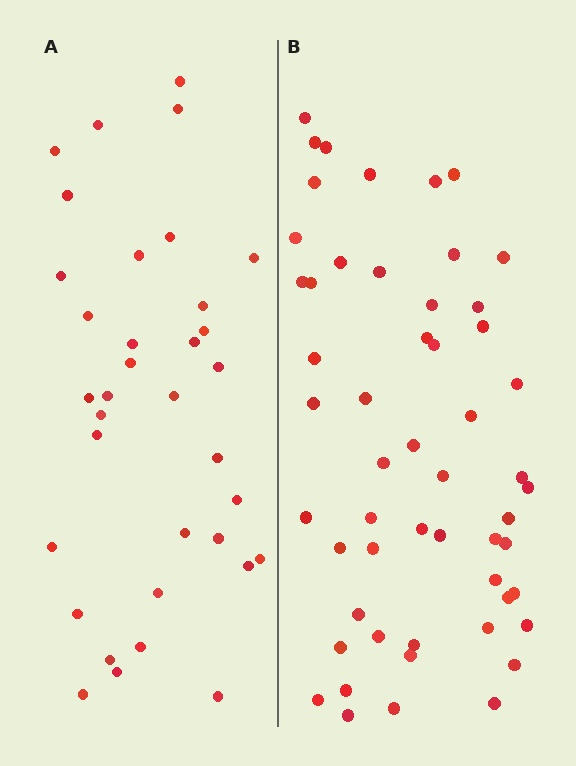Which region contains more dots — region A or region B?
Region B (the right region) has more dots.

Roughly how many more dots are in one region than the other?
Region B has approximately 20 more dots than region A.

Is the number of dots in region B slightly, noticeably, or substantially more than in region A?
Region B has substantially more. The ratio is roughly 1.5 to 1.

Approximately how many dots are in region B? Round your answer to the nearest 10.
About 50 dots. (The exact count is 54, which rounds to 50.)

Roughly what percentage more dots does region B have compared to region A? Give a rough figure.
About 55% more.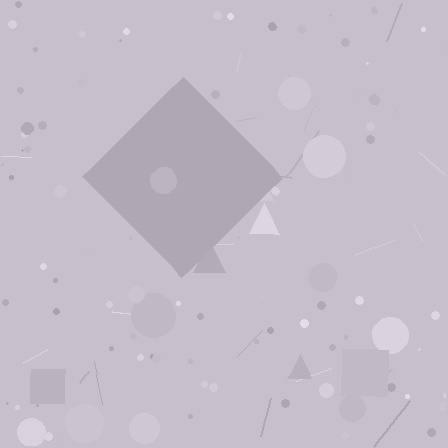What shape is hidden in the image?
A diamond is hidden in the image.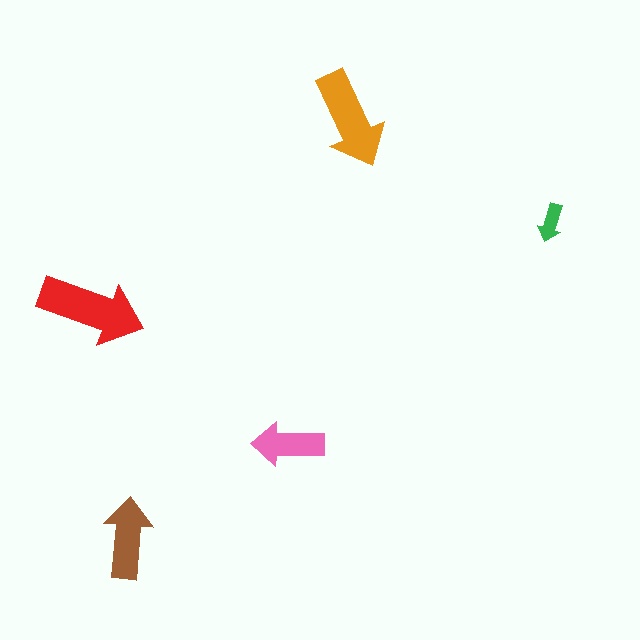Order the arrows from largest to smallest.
the red one, the orange one, the brown one, the pink one, the green one.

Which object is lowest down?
The brown arrow is bottommost.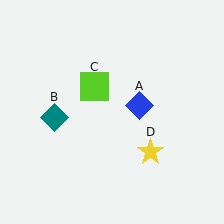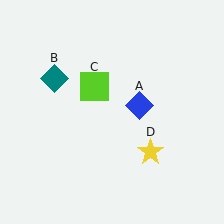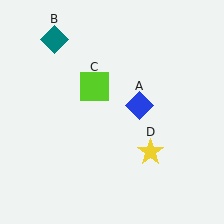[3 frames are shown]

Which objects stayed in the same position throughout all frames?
Blue diamond (object A) and lime square (object C) and yellow star (object D) remained stationary.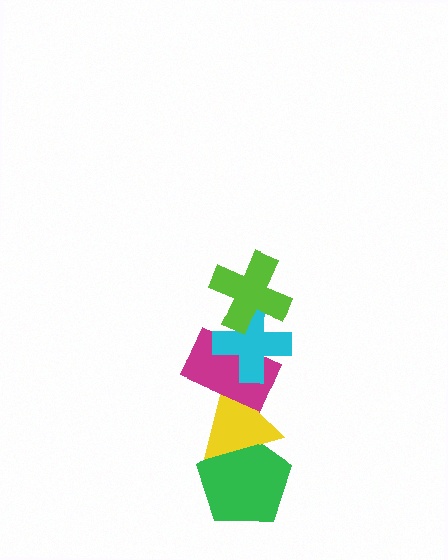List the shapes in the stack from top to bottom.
From top to bottom: the lime cross, the cyan cross, the magenta rectangle, the yellow triangle, the green pentagon.